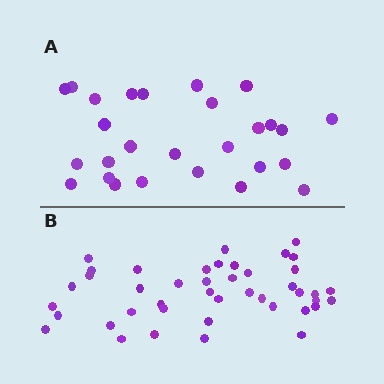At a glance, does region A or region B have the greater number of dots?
Region B (the bottom region) has more dots.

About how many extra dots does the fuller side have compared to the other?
Region B has approximately 15 more dots than region A.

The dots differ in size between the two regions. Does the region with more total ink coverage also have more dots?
No. Region A has more total ink coverage because its dots are larger, but region B actually contains more individual dots. Total area can be misleading — the number of items is what matters here.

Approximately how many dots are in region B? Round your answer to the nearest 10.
About 40 dots. (The exact count is 43, which rounds to 40.)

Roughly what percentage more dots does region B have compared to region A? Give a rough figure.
About 60% more.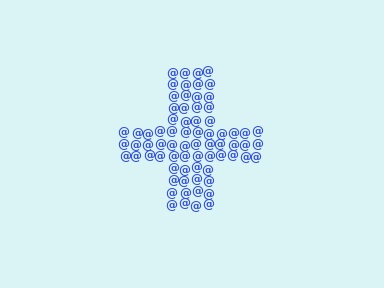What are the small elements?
The small elements are at signs.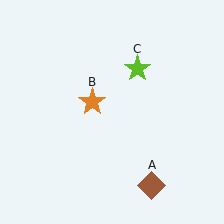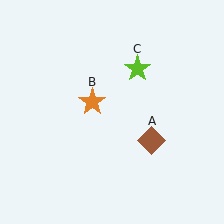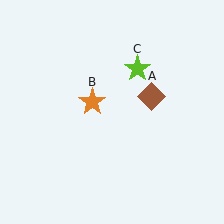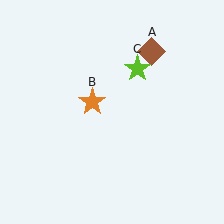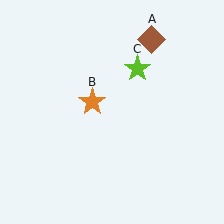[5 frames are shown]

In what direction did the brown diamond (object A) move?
The brown diamond (object A) moved up.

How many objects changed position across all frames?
1 object changed position: brown diamond (object A).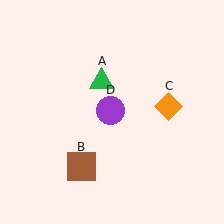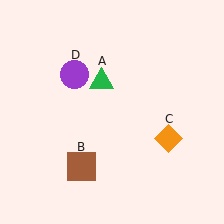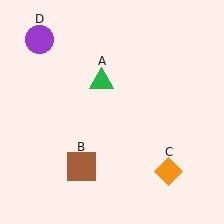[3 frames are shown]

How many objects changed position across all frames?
2 objects changed position: orange diamond (object C), purple circle (object D).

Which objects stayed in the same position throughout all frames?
Green triangle (object A) and brown square (object B) remained stationary.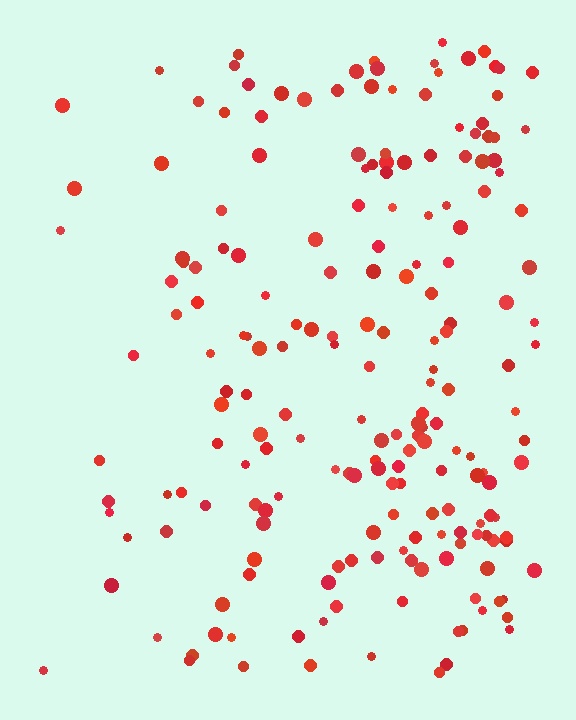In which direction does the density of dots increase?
From left to right, with the right side densest.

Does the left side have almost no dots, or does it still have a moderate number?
Still a moderate number, just noticeably fewer than the right.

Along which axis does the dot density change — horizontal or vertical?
Horizontal.